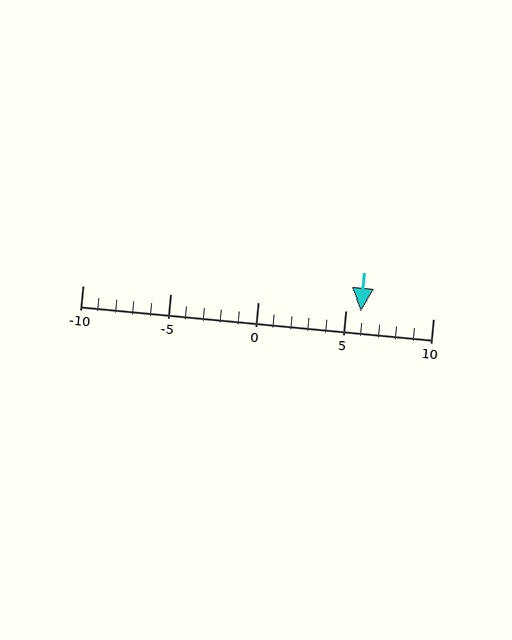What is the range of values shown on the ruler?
The ruler shows values from -10 to 10.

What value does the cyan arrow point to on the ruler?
The cyan arrow points to approximately 6.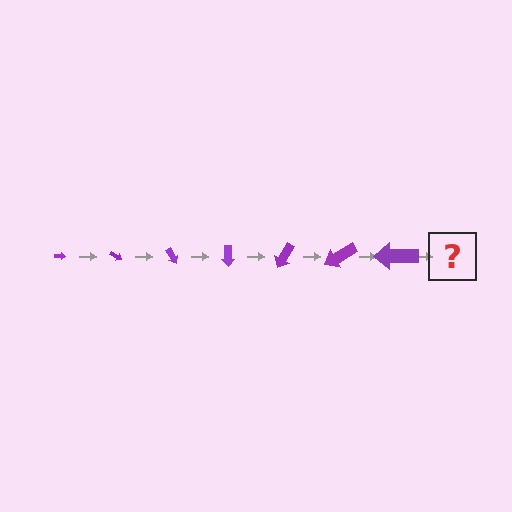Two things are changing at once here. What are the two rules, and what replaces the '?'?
The two rules are that the arrow grows larger each step and it rotates 30 degrees each step. The '?' should be an arrow, larger than the previous one and rotated 210 degrees from the start.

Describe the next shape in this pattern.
It should be an arrow, larger than the previous one and rotated 210 degrees from the start.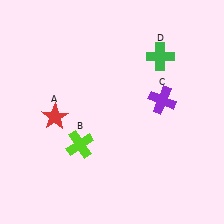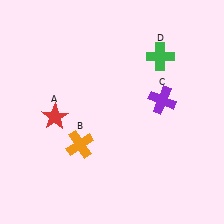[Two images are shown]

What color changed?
The cross (B) changed from lime in Image 1 to orange in Image 2.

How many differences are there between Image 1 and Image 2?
There is 1 difference between the two images.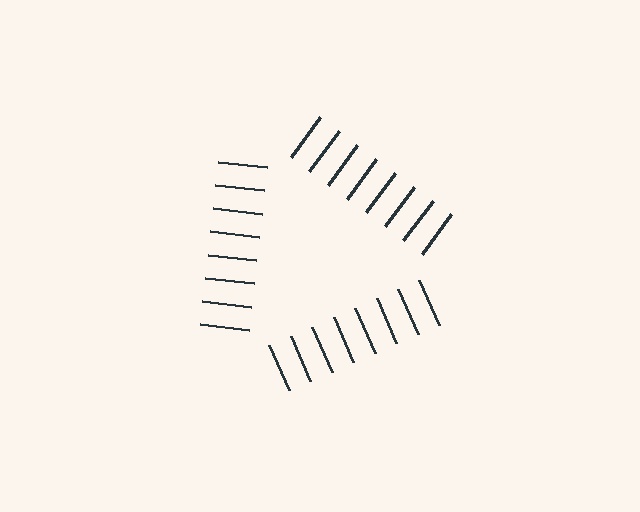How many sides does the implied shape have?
3 sides — the line-ends trace a triangle.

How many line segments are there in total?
24 — 8 along each of the 3 edges.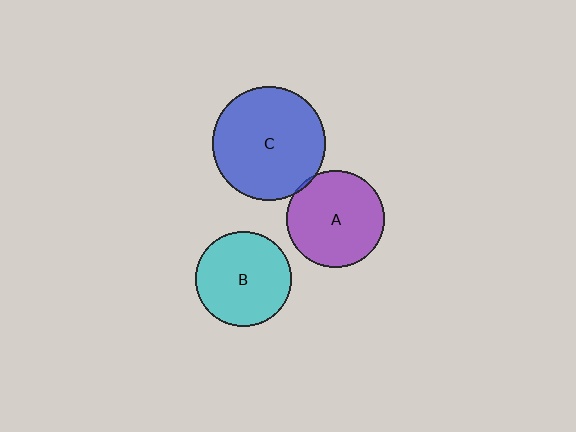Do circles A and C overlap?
Yes.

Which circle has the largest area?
Circle C (blue).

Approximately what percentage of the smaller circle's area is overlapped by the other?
Approximately 5%.